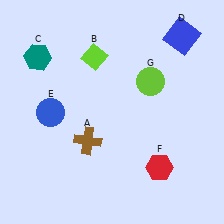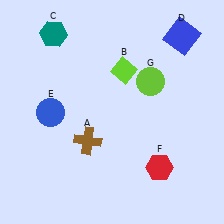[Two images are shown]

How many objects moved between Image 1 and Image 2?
2 objects moved between the two images.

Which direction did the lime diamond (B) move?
The lime diamond (B) moved right.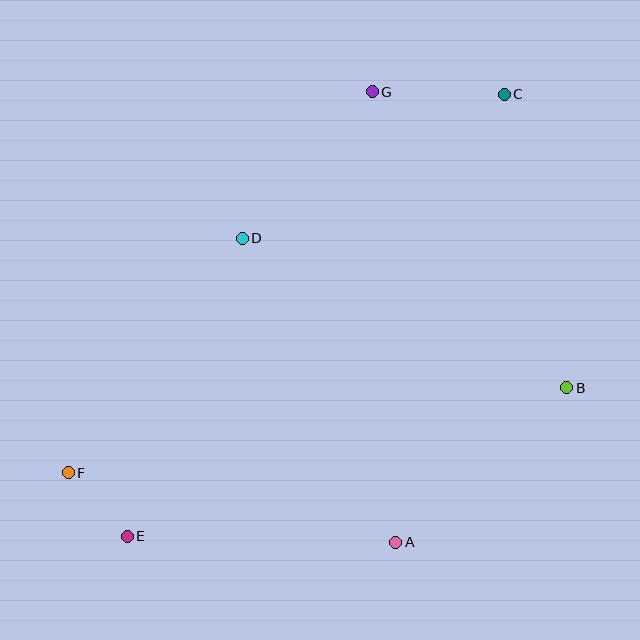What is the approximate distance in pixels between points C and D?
The distance between C and D is approximately 299 pixels.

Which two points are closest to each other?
Points E and F are closest to each other.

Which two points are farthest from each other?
Points C and E are farthest from each other.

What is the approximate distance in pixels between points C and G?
The distance between C and G is approximately 132 pixels.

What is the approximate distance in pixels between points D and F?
The distance between D and F is approximately 292 pixels.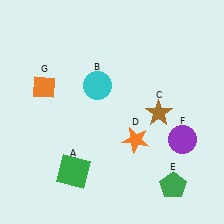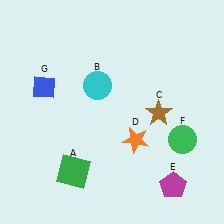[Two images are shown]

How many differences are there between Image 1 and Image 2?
There are 3 differences between the two images.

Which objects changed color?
E changed from green to magenta. F changed from purple to green. G changed from orange to blue.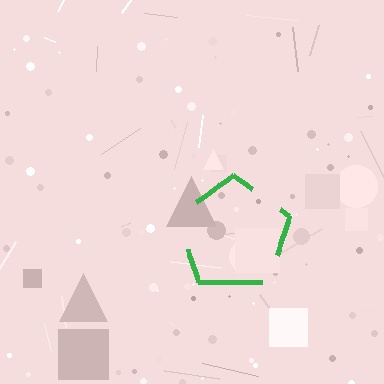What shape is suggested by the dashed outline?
The dashed outline suggests a pentagon.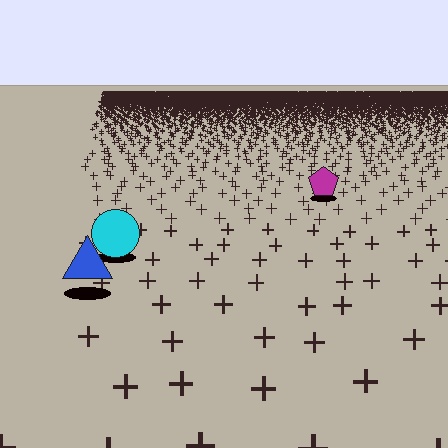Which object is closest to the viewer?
The blue triangle is closest. The texture marks near it are larger and more spread out.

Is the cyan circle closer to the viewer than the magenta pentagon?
Yes. The cyan circle is closer — you can tell from the texture gradient: the ground texture is coarser near it.